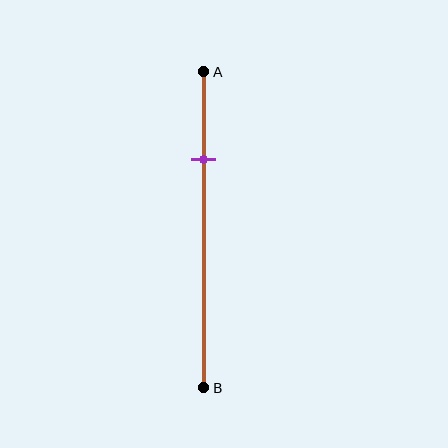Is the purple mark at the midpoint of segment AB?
No, the mark is at about 30% from A, not at the 50% midpoint.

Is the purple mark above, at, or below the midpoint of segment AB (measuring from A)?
The purple mark is above the midpoint of segment AB.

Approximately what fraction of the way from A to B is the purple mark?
The purple mark is approximately 30% of the way from A to B.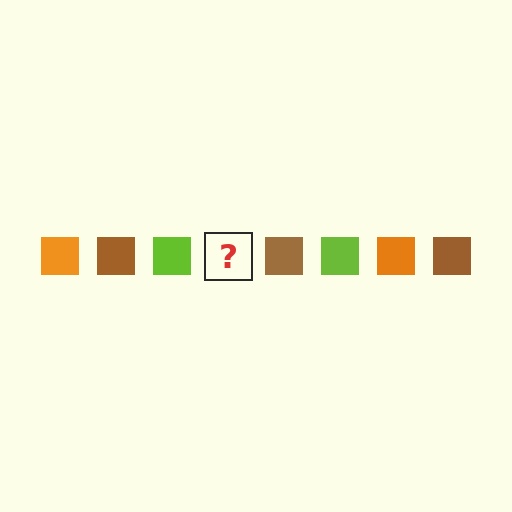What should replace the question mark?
The question mark should be replaced with an orange square.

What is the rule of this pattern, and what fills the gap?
The rule is that the pattern cycles through orange, brown, lime squares. The gap should be filled with an orange square.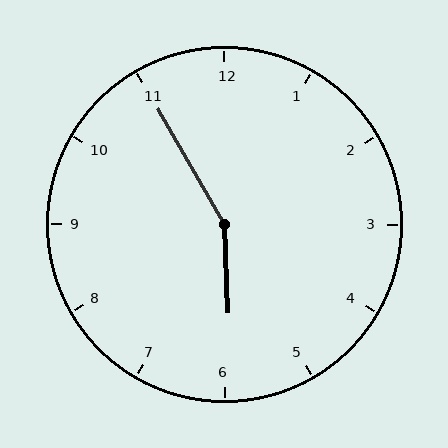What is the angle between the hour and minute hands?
Approximately 152 degrees.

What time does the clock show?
5:55.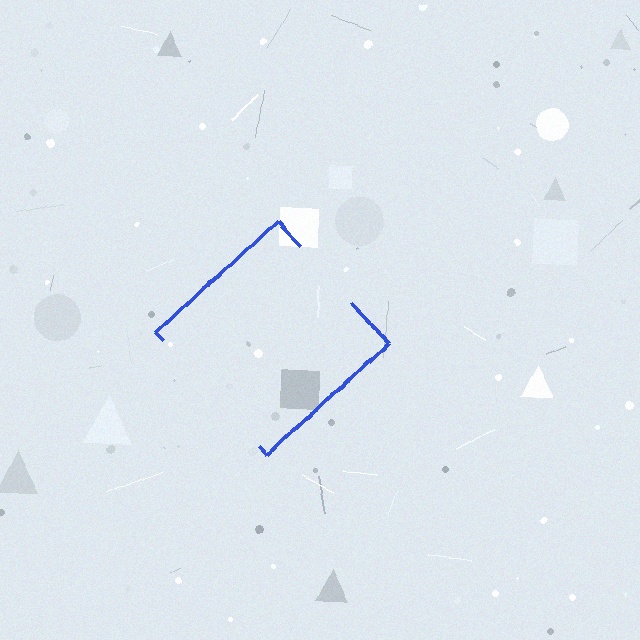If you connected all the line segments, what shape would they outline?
They would outline a diamond.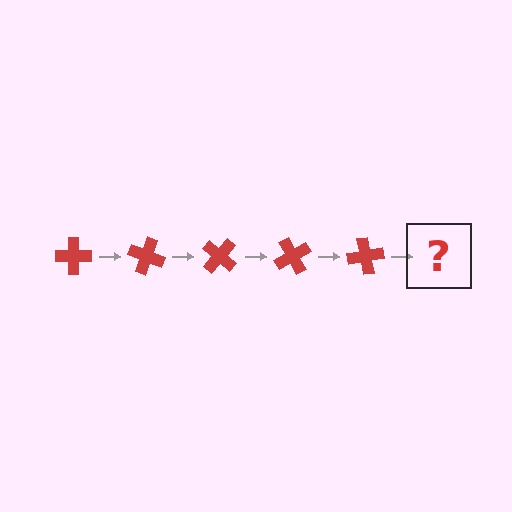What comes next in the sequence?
The next element should be a red cross rotated 100 degrees.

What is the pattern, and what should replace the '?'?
The pattern is that the cross rotates 20 degrees each step. The '?' should be a red cross rotated 100 degrees.